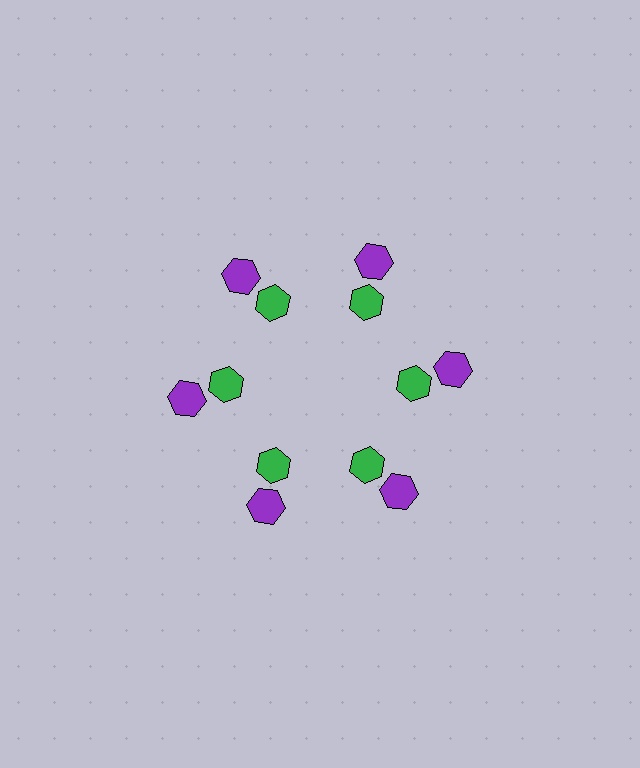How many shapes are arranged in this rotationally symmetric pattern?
There are 12 shapes, arranged in 6 groups of 2.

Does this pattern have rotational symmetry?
Yes, this pattern has 6-fold rotational symmetry. It looks the same after rotating 60 degrees around the center.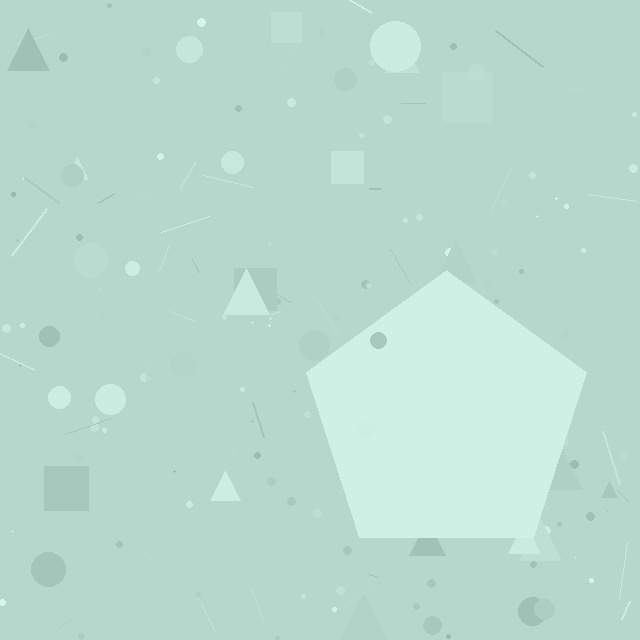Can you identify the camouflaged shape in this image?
The camouflaged shape is a pentagon.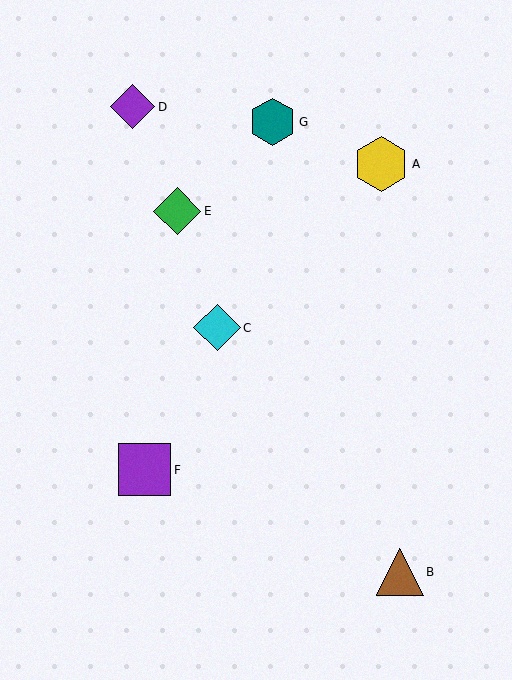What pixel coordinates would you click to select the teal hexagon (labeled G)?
Click at (272, 122) to select the teal hexagon G.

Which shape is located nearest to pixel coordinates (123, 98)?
The purple diamond (labeled D) at (133, 107) is nearest to that location.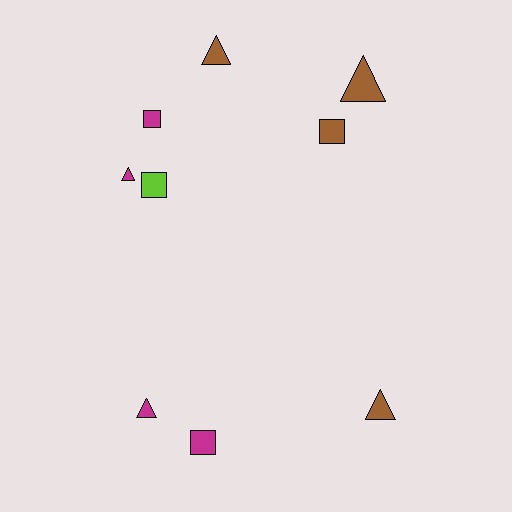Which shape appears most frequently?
Triangle, with 5 objects.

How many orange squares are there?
There are no orange squares.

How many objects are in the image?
There are 9 objects.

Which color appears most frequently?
Magenta, with 4 objects.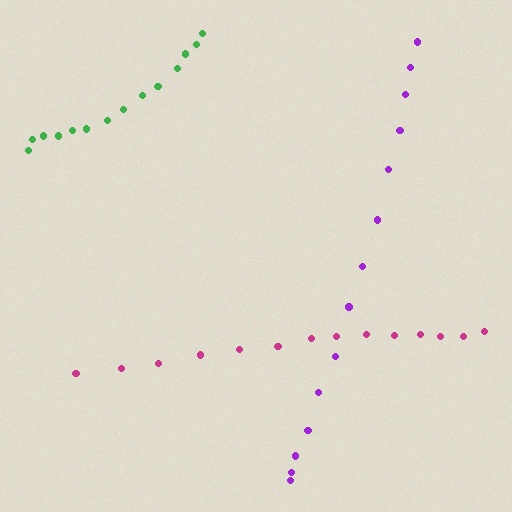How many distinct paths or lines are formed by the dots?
There are 3 distinct paths.